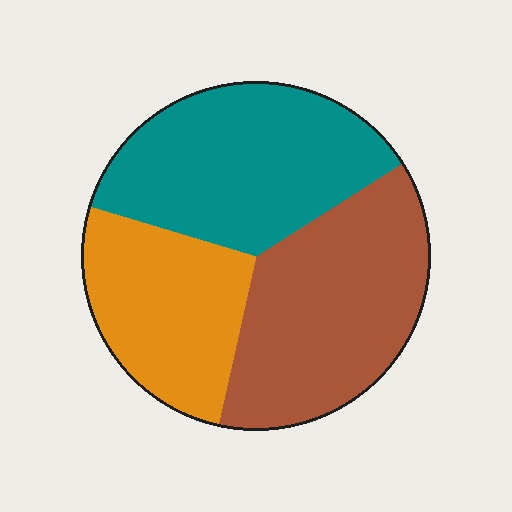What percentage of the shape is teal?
Teal takes up between a quarter and a half of the shape.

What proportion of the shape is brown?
Brown covers around 35% of the shape.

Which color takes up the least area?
Orange, at roughly 25%.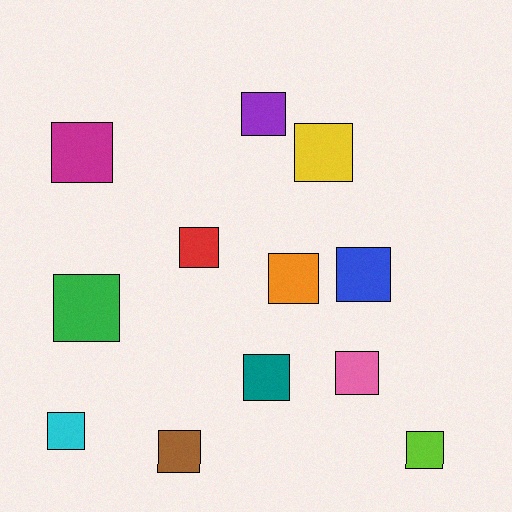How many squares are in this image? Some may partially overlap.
There are 12 squares.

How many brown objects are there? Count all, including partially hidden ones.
There is 1 brown object.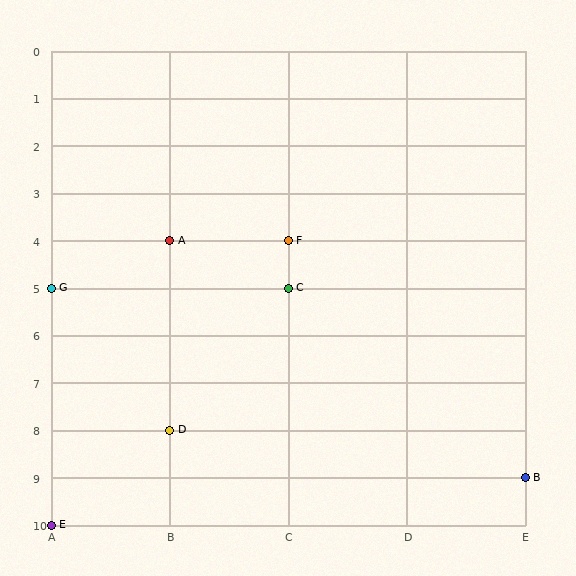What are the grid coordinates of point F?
Point F is at grid coordinates (C, 4).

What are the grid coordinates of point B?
Point B is at grid coordinates (E, 9).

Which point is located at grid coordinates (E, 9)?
Point B is at (E, 9).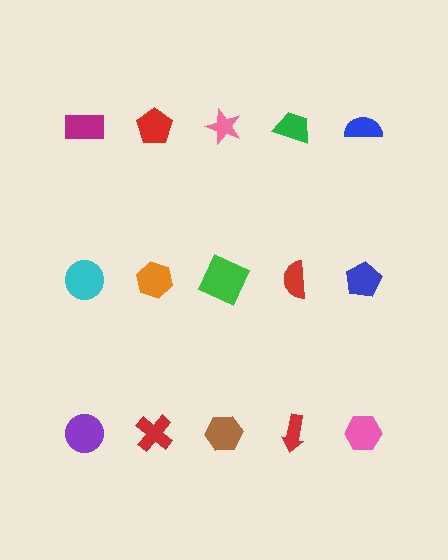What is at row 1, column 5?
A blue semicircle.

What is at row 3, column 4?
A red arrow.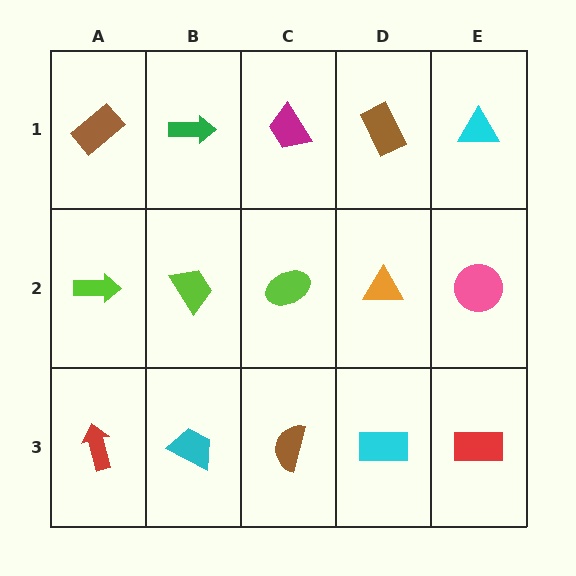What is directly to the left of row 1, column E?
A brown rectangle.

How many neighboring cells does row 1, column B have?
3.